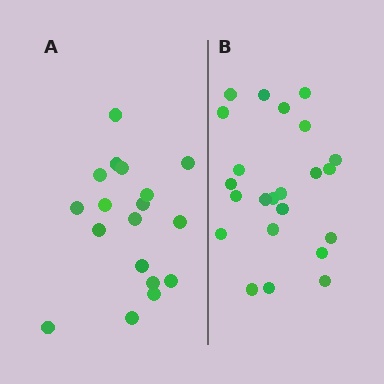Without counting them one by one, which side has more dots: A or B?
Region B (the right region) has more dots.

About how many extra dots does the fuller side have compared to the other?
Region B has about 5 more dots than region A.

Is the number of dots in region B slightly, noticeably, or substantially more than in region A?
Region B has noticeably more, but not dramatically so. The ratio is roughly 1.3 to 1.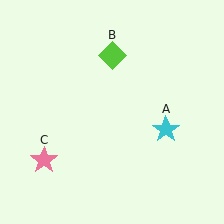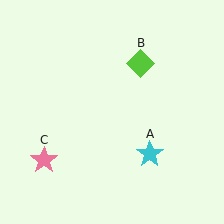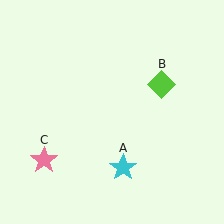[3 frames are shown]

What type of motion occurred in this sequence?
The cyan star (object A), lime diamond (object B) rotated clockwise around the center of the scene.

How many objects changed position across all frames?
2 objects changed position: cyan star (object A), lime diamond (object B).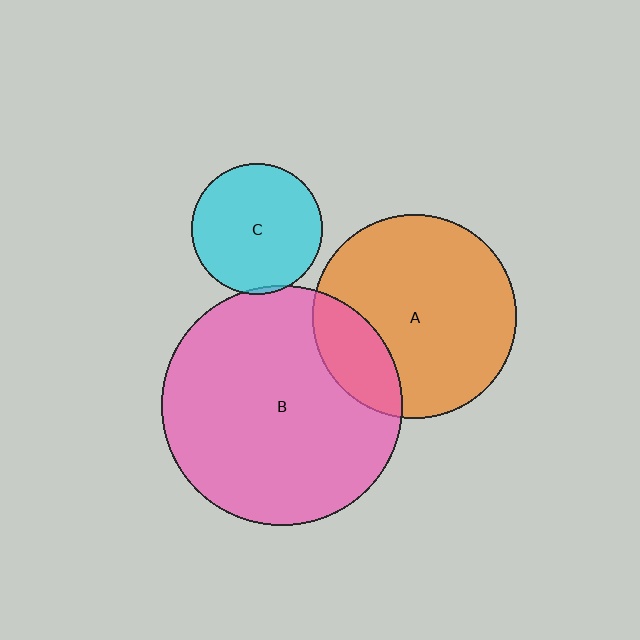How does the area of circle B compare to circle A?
Approximately 1.4 times.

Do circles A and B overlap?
Yes.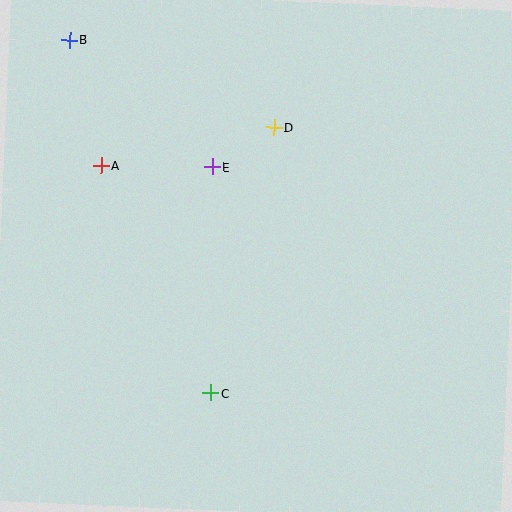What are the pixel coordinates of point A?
Point A is at (101, 165).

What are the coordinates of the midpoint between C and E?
The midpoint between C and E is at (211, 280).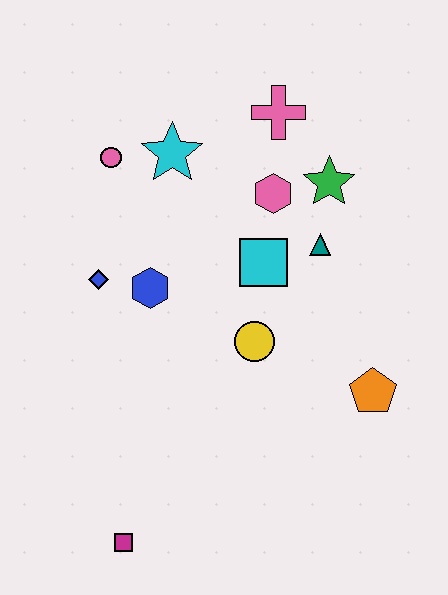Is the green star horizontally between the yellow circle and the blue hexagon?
No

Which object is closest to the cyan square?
The teal triangle is closest to the cyan square.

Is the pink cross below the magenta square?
No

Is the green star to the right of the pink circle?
Yes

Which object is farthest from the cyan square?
The magenta square is farthest from the cyan square.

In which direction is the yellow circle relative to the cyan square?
The yellow circle is below the cyan square.